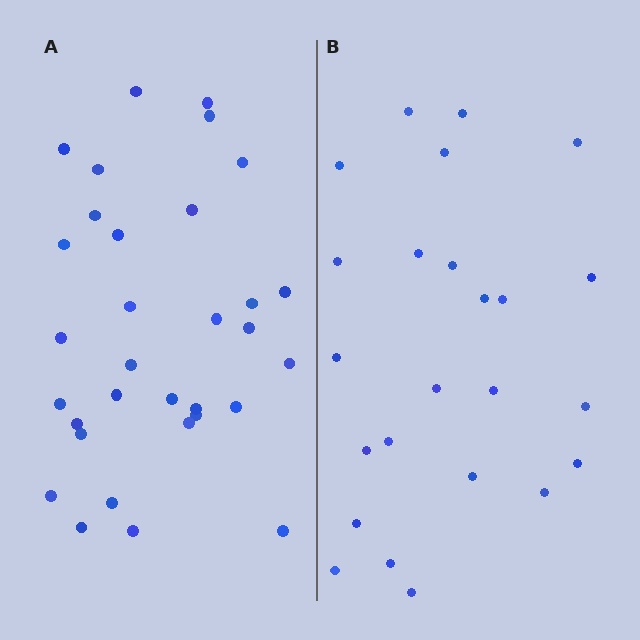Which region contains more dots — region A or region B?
Region A (the left region) has more dots.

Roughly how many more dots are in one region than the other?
Region A has roughly 8 or so more dots than region B.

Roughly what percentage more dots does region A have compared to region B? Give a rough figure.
About 35% more.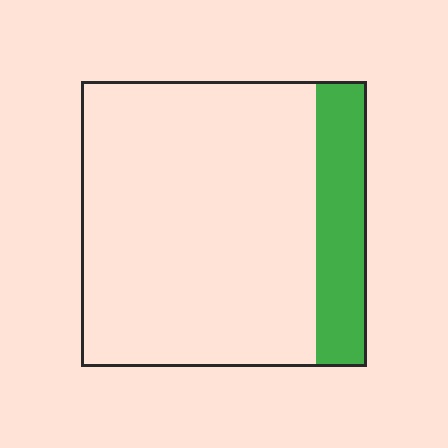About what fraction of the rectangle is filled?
About one sixth (1/6).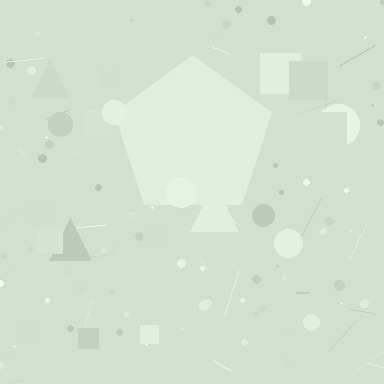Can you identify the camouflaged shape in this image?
The camouflaged shape is a pentagon.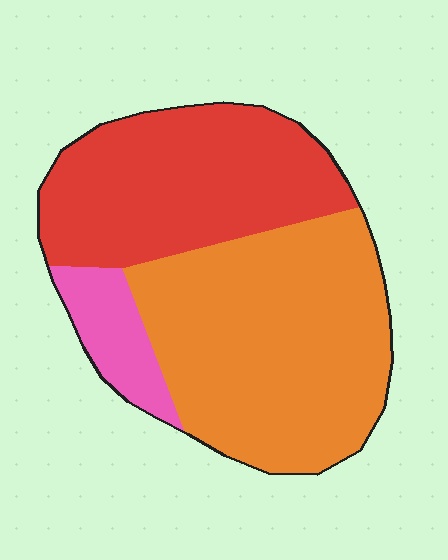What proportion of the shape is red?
Red covers around 40% of the shape.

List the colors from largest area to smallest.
From largest to smallest: orange, red, pink.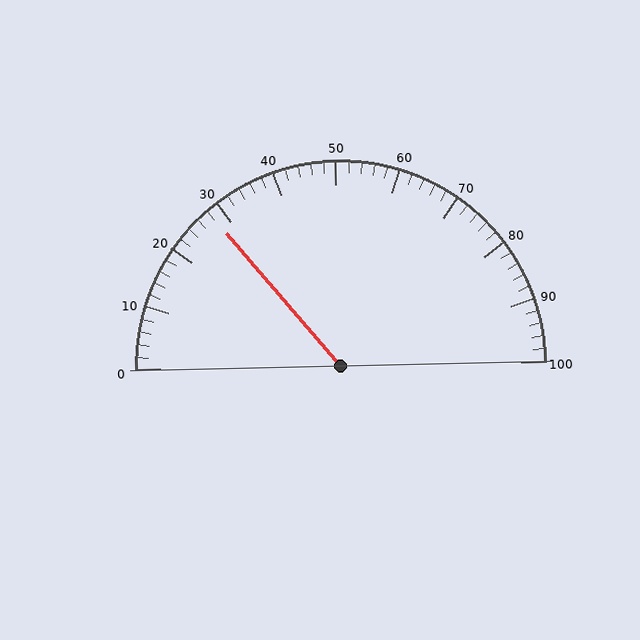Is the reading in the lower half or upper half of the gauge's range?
The reading is in the lower half of the range (0 to 100).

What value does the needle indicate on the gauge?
The needle indicates approximately 28.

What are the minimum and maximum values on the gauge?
The gauge ranges from 0 to 100.